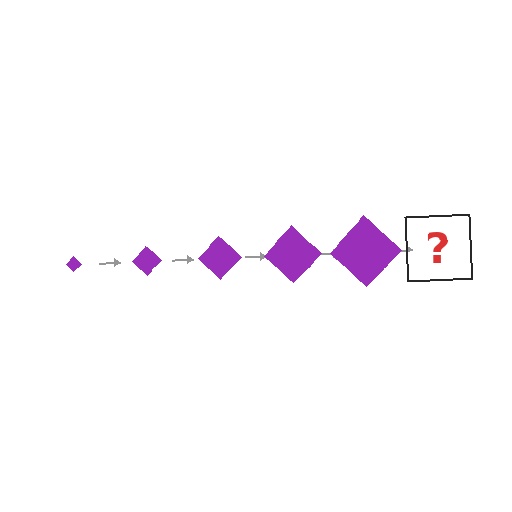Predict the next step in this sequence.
The next step is a purple diamond, larger than the previous one.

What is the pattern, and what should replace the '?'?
The pattern is that the diamond gets progressively larger each step. The '?' should be a purple diamond, larger than the previous one.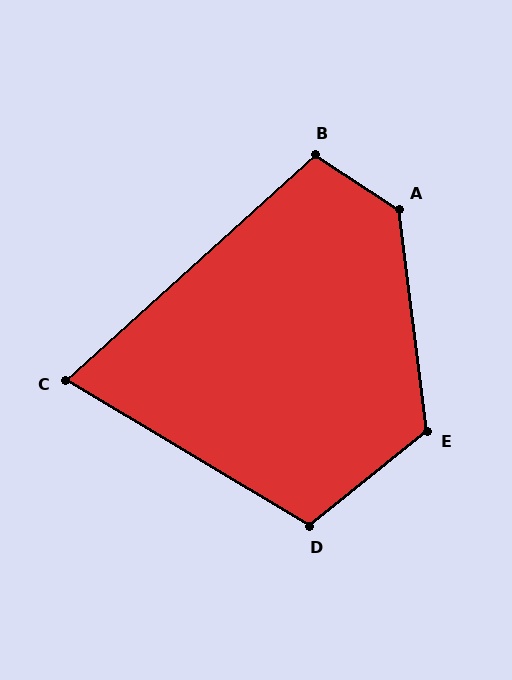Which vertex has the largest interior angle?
A, at approximately 130 degrees.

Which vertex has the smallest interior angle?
C, at approximately 73 degrees.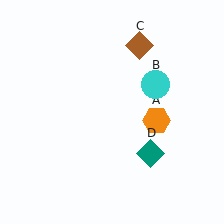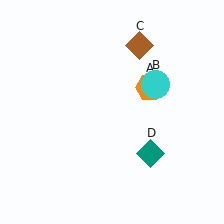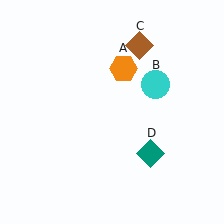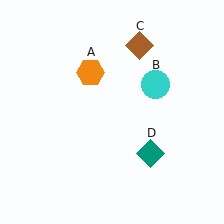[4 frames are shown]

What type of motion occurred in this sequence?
The orange hexagon (object A) rotated counterclockwise around the center of the scene.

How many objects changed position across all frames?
1 object changed position: orange hexagon (object A).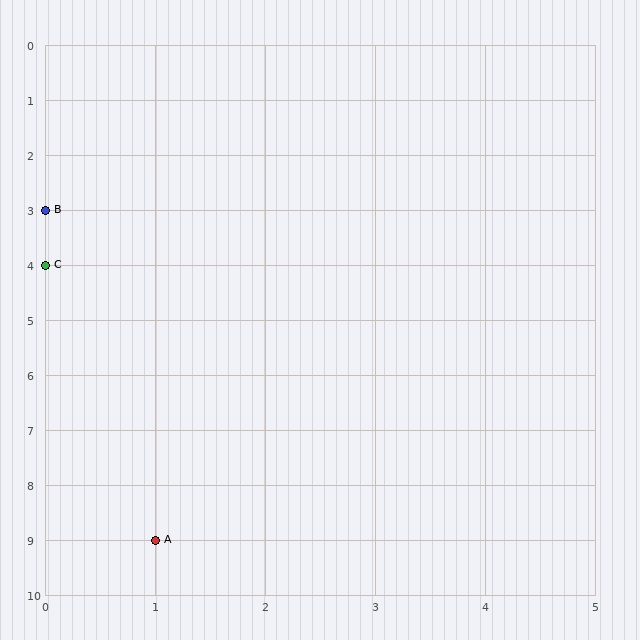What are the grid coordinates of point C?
Point C is at grid coordinates (0, 4).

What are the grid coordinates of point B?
Point B is at grid coordinates (0, 3).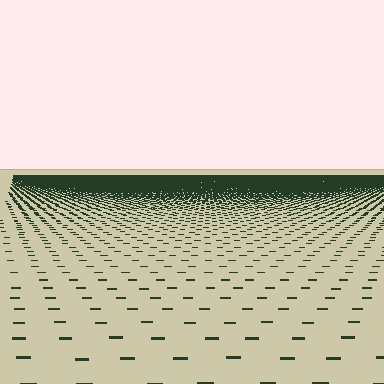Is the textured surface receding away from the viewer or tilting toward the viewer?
The surface is receding away from the viewer. Texture elements get smaller and denser toward the top.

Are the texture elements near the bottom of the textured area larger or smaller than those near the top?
Larger. Near the bottom, elements are closer to the viewer and appear at a bigger on-screen size.